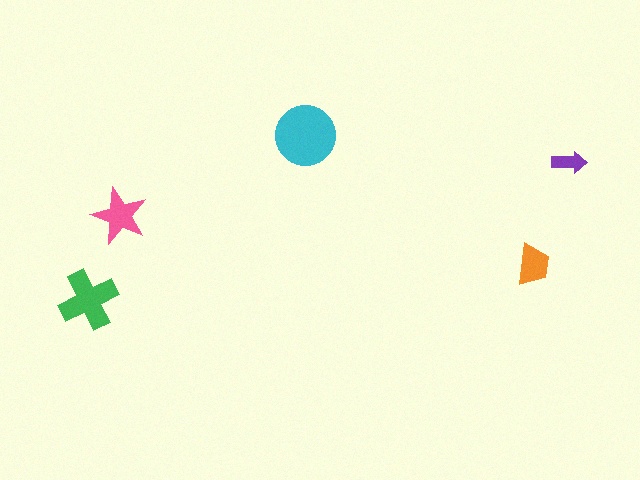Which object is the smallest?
The purple arrow.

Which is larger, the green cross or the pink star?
The green cross.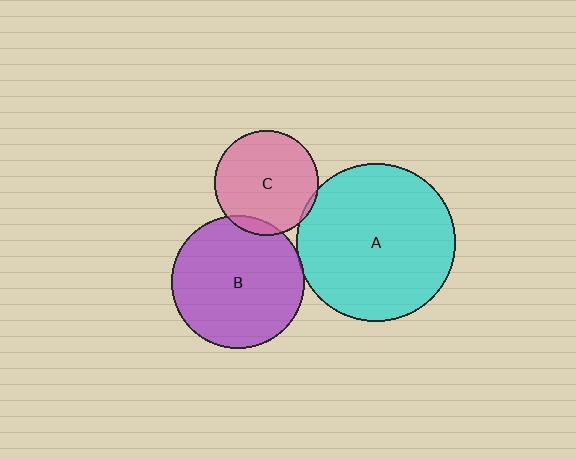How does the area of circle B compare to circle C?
Approximately 1.6 times.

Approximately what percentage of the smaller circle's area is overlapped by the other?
Approximately 5%.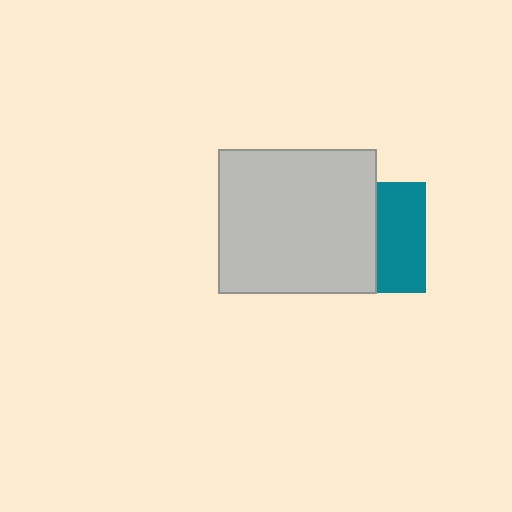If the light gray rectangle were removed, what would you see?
You would see the complete teal square.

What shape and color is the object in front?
The object in front is a light gray rectangle.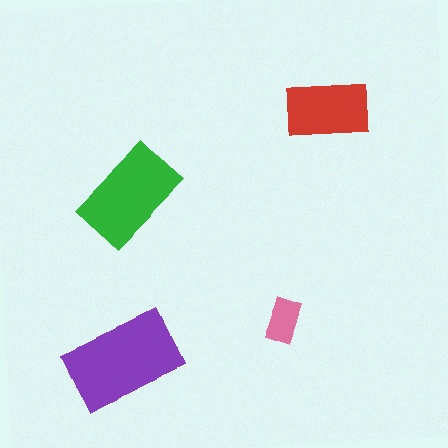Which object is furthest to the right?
The red rectangle is rightmost.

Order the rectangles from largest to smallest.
the purple one, the green one, the red one, the pink one.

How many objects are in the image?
There are 4 objects in the image.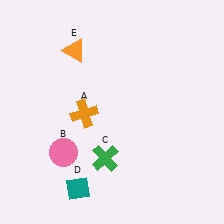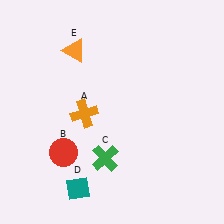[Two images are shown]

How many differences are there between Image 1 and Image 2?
There is 1 difference between the two images.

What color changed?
The circle (B) changed from pink in Image 1 to red in Image 2.